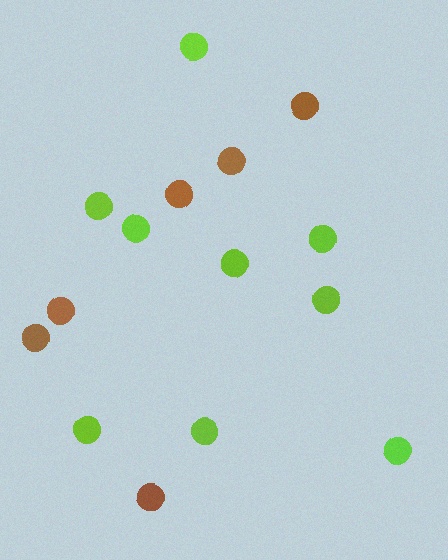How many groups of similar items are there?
There are 2 groups: one group of brown circles (6) and one group of lime circles (9).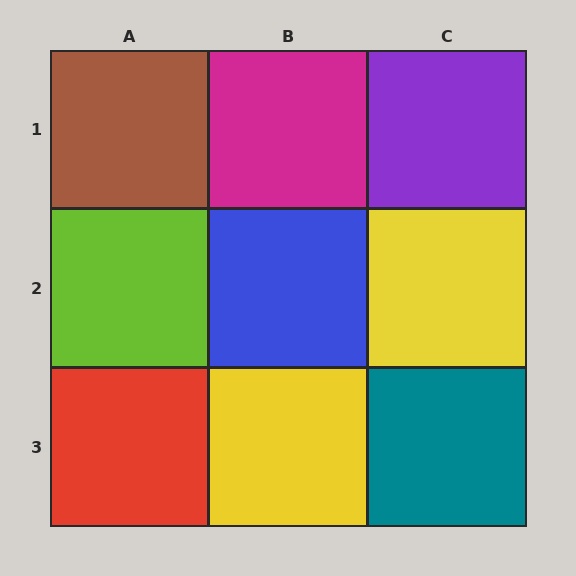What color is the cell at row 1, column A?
Brown.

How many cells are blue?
1 cell is blue.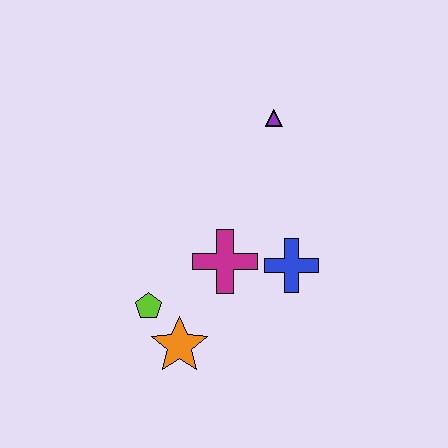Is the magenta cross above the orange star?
Yes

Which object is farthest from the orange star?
The purple triangle is farthest from the orange star.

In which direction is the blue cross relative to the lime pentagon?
The blue cross is to the right of the lime pentagon.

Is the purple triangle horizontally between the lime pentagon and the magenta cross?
No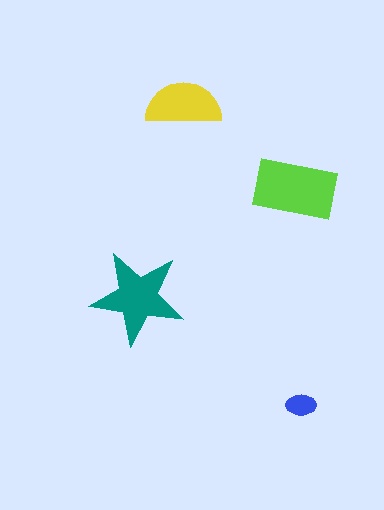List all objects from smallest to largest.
The blue ellipse, the yellow semicircle, the teal star, the lime rectangle.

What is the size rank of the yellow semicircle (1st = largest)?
3rd.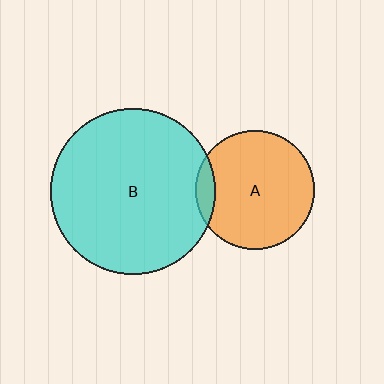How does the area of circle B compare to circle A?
Approximately 1.9 times.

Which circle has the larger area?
Circle B (cyan).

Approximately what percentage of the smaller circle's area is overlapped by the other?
Approximately 10%.